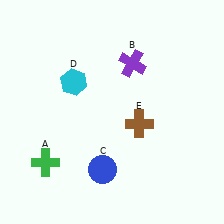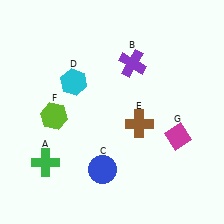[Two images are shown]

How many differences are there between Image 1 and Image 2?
There are 2 differences between the two images.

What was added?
A lime hexagon (F), a magenta diamond (G) were added in Image 2.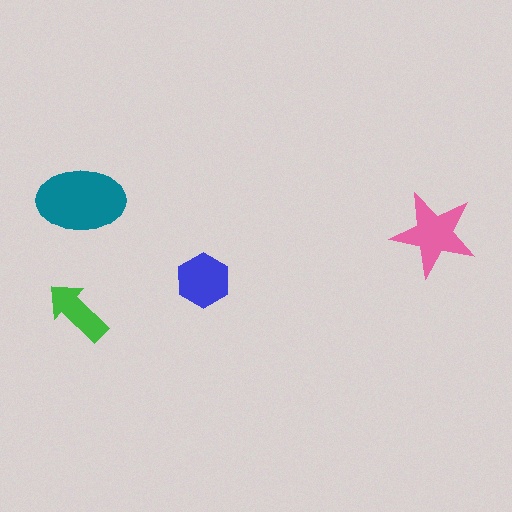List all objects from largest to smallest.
The teal ellipse, the pink star, the blue hexagon, the green arrow.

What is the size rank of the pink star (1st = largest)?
2nd.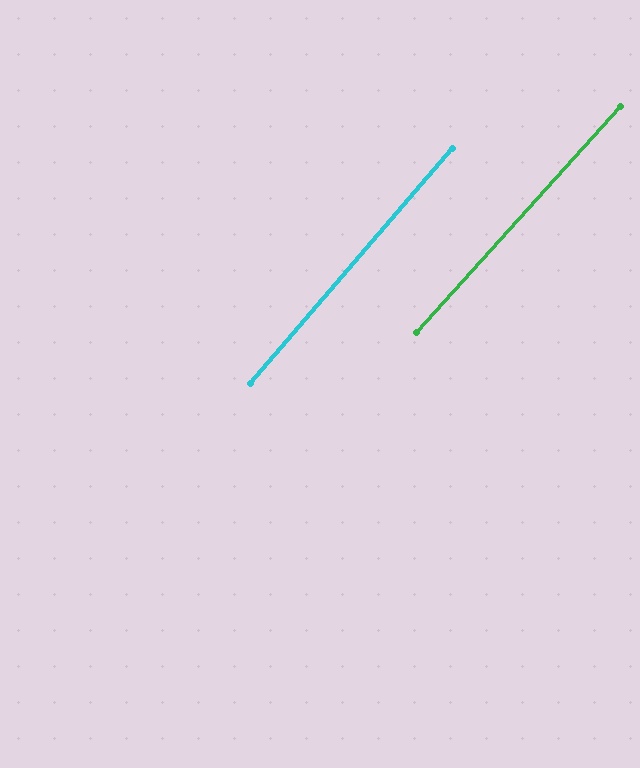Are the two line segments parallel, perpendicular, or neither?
Parallel — their directions differ by only 1.5°.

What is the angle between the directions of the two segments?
Approximately 1 degree.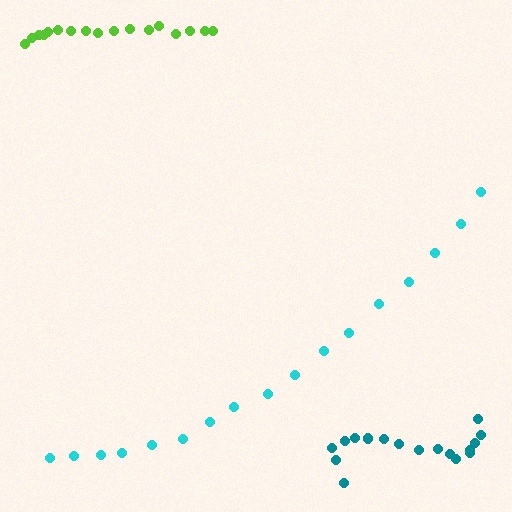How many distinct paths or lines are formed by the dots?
There are 3 distinct paths.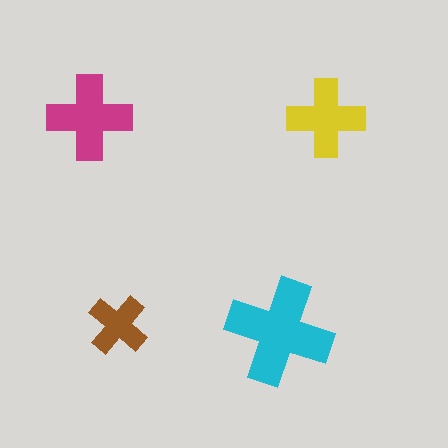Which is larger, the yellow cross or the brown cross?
The yellow one.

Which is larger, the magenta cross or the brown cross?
The magenta one.